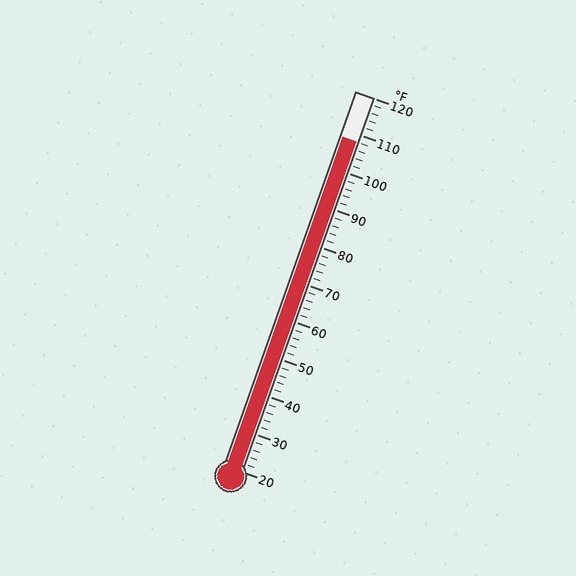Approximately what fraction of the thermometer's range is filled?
The thermometer is filled to approximately 90% of its range.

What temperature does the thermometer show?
The thermometer shows approximately 108°F.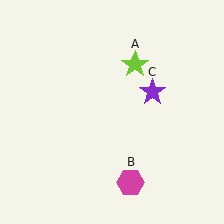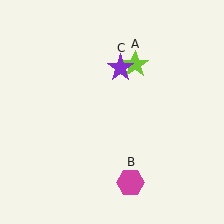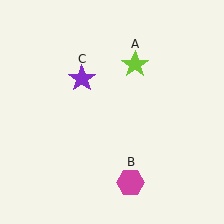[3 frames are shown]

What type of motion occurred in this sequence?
The purple star (object C) rotated counterclockwise around the center of the scene.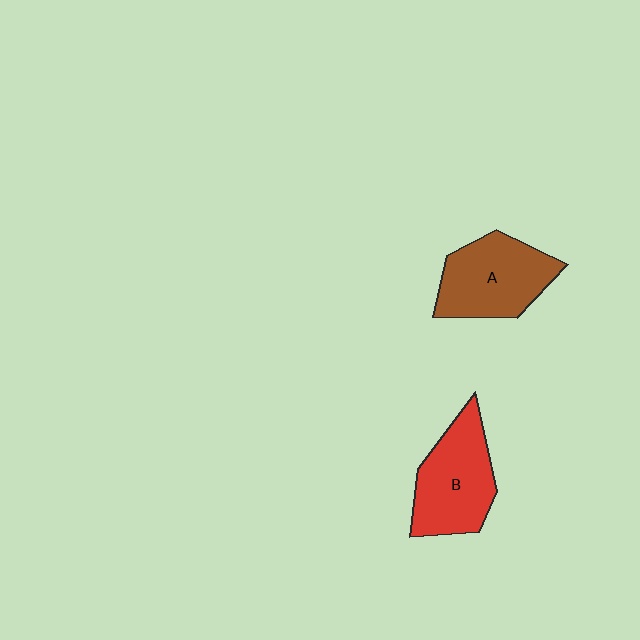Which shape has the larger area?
Shape A (brown).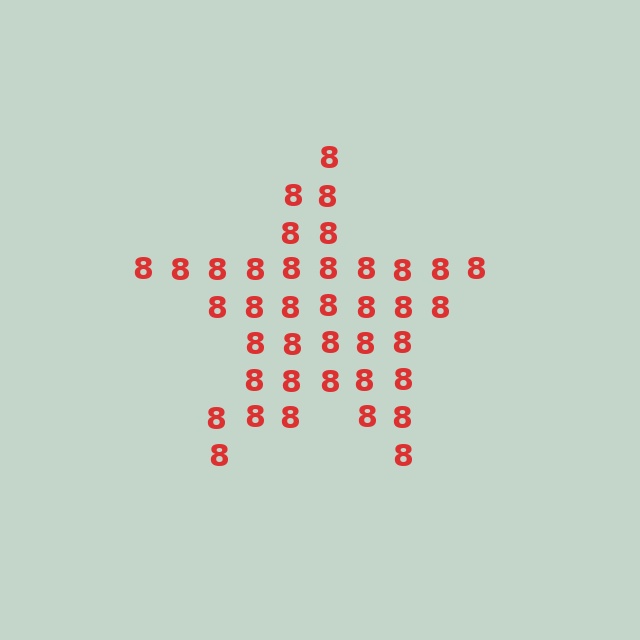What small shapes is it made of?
It is made of small digit 8's.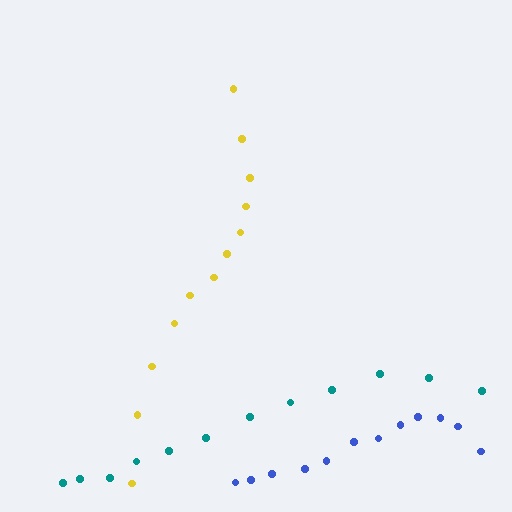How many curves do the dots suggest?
There are 3 distinct paths.